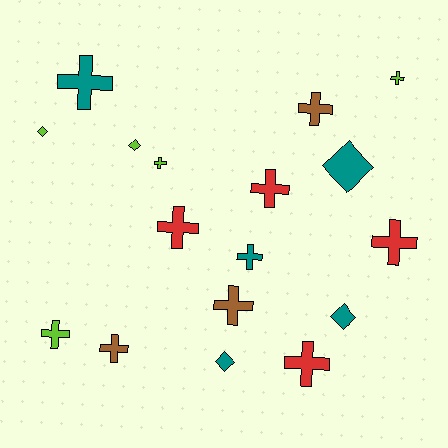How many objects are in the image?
There are 17 objects.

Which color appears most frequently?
Teal, with 5 objects.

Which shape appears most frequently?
Cross, with 12 objects.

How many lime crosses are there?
There are 3 lime crosses.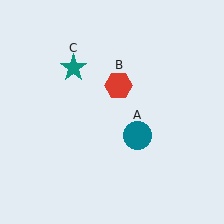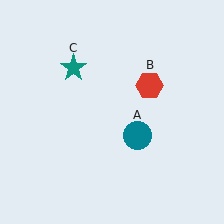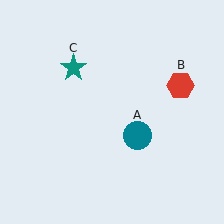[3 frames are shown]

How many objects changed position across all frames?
1 object changed position: red hexagon (object B).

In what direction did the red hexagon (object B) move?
The red hexagon (object B) moved right.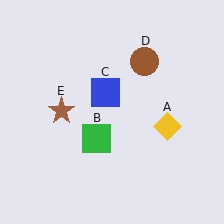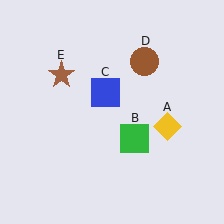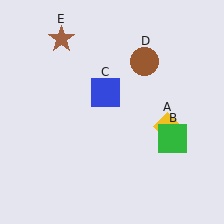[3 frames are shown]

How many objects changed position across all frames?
2 objects changed position: green square (object B), brown star (object E).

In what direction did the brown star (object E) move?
The brown star (object E) moved up.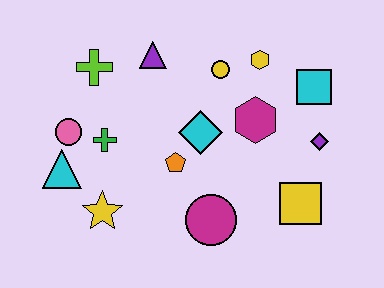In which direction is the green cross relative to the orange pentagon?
The green cross is to the left of the orange pentagon.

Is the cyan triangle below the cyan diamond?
Yes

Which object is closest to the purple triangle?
The lime cross is closest to the purple triangle.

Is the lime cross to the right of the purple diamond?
No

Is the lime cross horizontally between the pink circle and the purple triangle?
Yes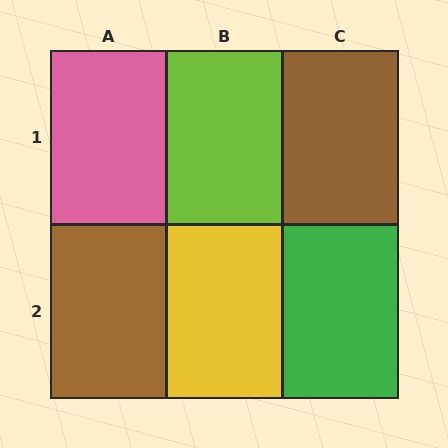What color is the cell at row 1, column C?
Brown.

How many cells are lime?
1 cell is lime.